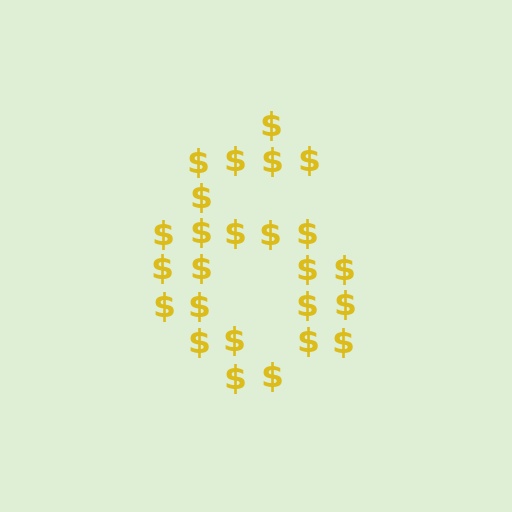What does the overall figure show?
The overall figure shows the digit 6.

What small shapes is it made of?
It is made of small dollar signs.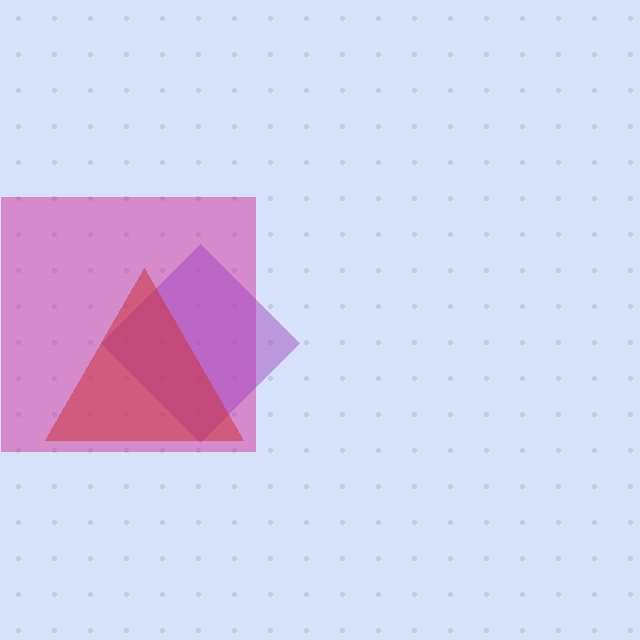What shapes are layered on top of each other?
The layered shapes are: a magenta square, a purple diamond, a red triangle.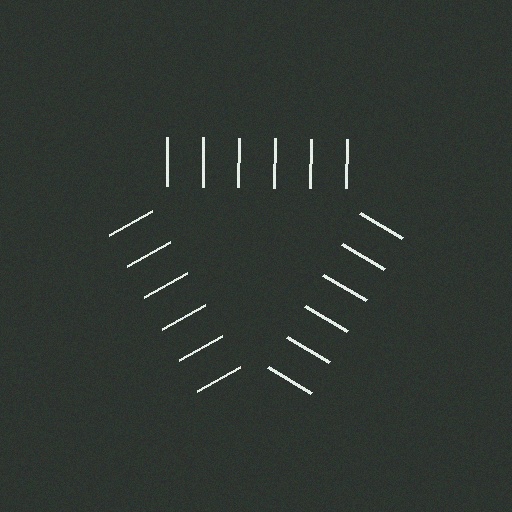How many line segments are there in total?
18 — 6 along each of the 3 edges.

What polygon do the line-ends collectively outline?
An illusory triangle — the line segments terminate on its edges but no continuous stroke is drawn.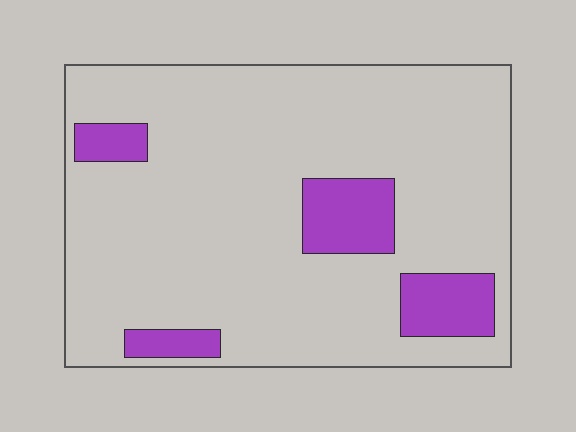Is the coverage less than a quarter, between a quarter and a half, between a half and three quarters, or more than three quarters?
Less than a quarter.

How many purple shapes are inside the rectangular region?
4.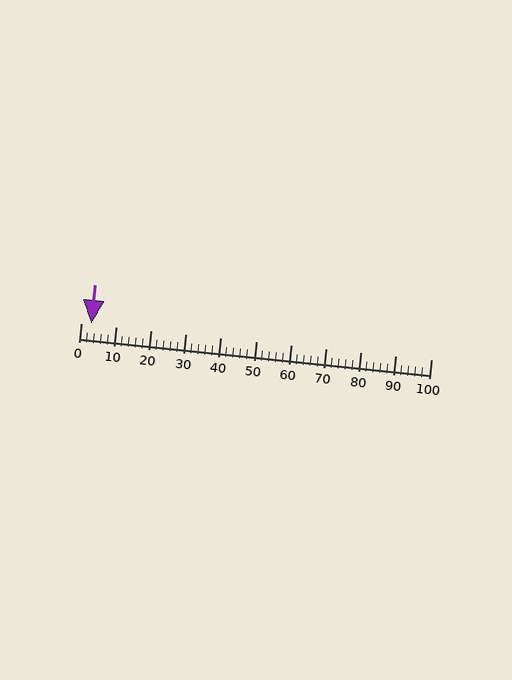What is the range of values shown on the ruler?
The ruler shows values from 0 to 100.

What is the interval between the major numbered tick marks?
The major tick marks are spaced 10 units apart.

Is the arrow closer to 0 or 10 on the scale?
The arrow is closer to 0.